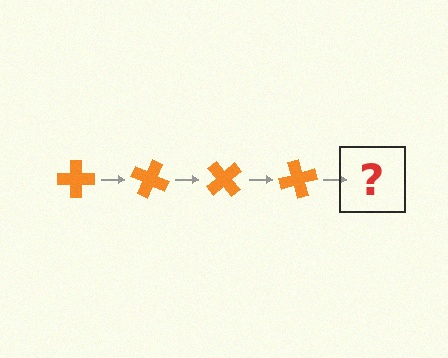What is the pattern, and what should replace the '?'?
The pattern is that the cross rotates 25 degrees each step. The '?' should be an orange cross rotated 100 degrees.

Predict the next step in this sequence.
The next step is an orange cross rotated 100 degrees.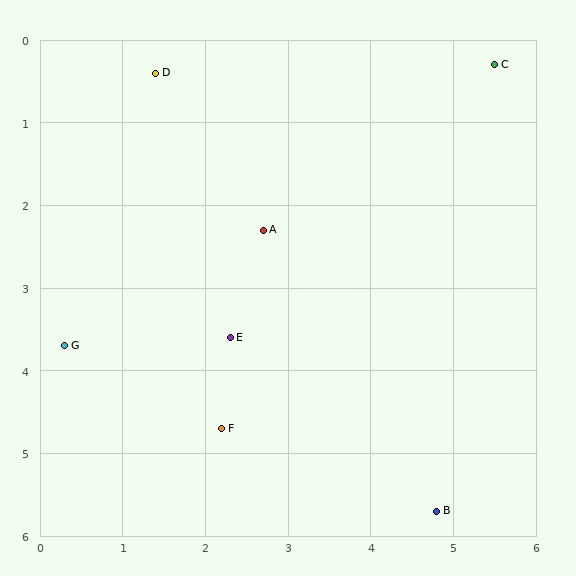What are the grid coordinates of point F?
Point F is at approximately (2.2, 4.7).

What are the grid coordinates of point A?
Point A is at approximately (2.7, 2.3).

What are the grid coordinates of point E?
Point E is at approximately (2.3, 3.6).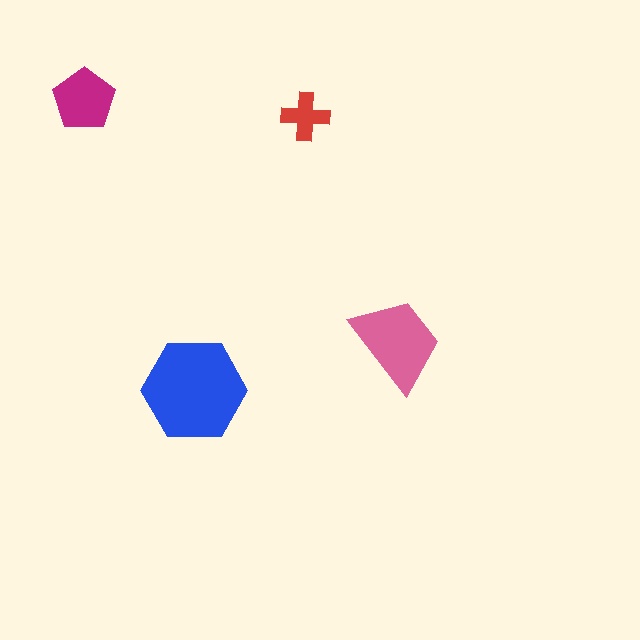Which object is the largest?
The blue hexagon.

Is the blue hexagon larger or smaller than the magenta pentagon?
Larger.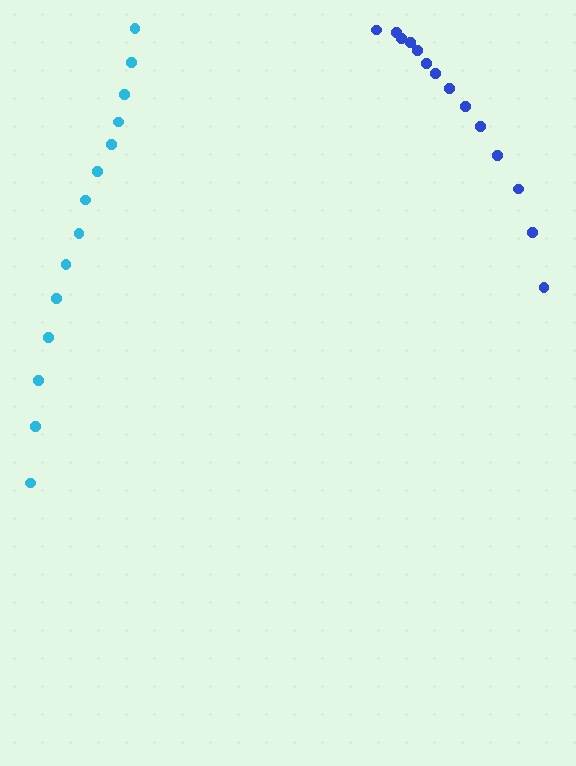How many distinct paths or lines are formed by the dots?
There are 2 distinct paths.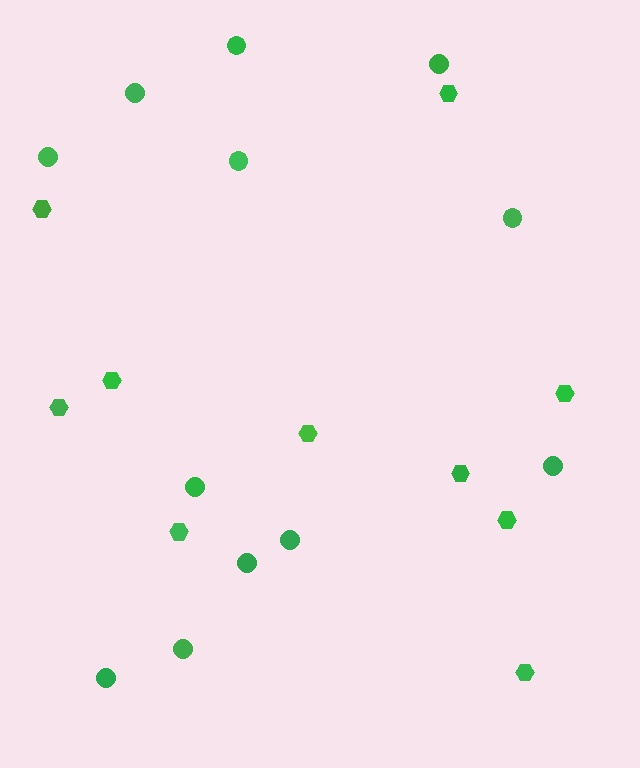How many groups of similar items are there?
There are 2 groups: one group of circles (12) and one group of hexagons (10).